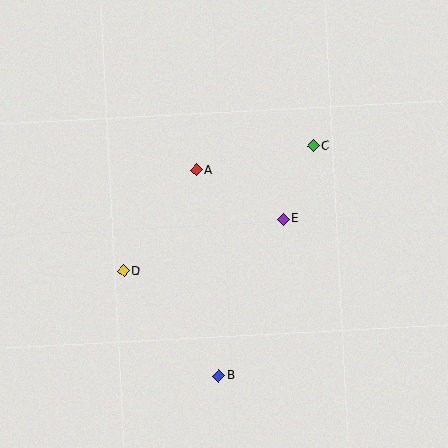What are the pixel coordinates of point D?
Point D is at (123, 271).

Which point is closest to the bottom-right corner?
Point B is closest to the bottom-right corner.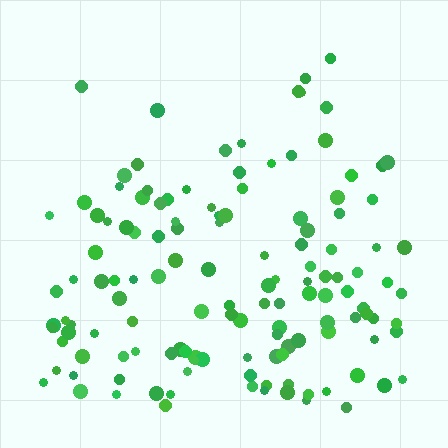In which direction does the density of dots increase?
From top to bottom, with the bottom side densest.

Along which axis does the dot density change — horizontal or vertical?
Vertical.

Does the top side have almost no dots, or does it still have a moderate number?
Still a moderate number, just noticeably fewer than the bottom.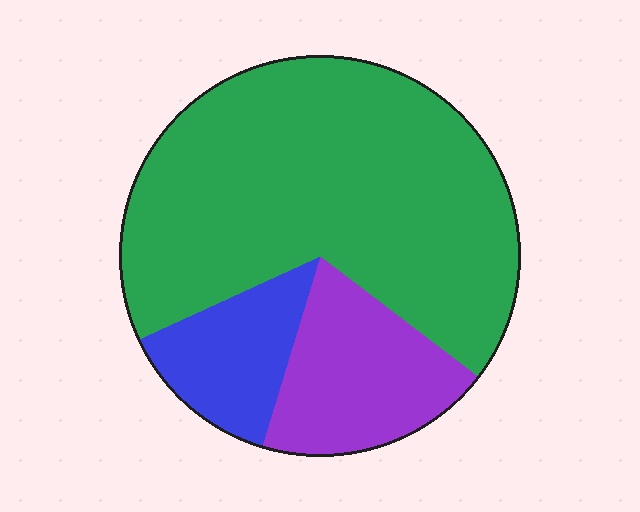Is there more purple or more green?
Green.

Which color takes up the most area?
Green, at roughly 65%.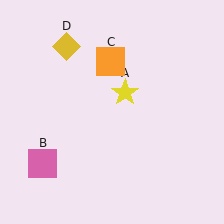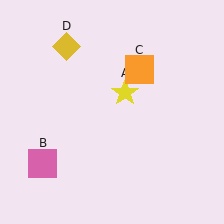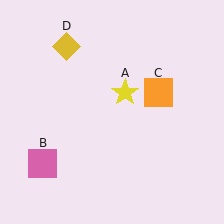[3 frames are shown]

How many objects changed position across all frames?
1 object changed position: orange square (object C).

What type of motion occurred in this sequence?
The orange square (object C) rotated clockwise around the center of the scene.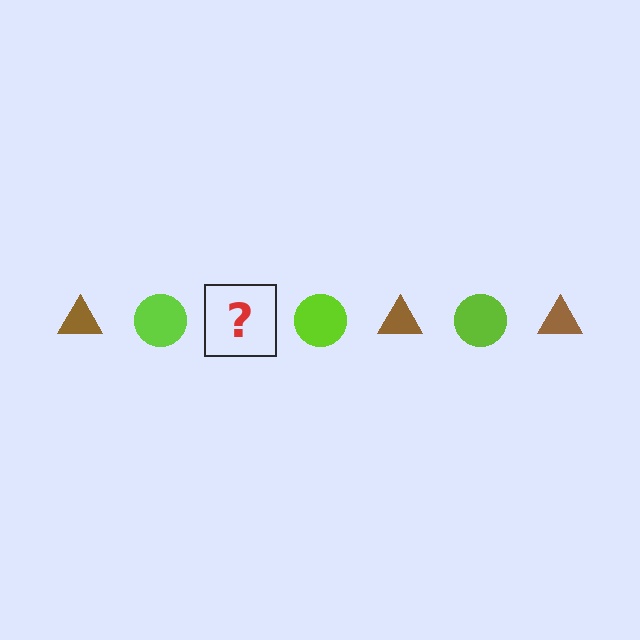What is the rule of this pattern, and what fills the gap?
The rule is that the pattern alternates between brown triangle and lime circle. The gap should be filled with a brown triangle.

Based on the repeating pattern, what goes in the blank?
The blank should be a brown triangle.